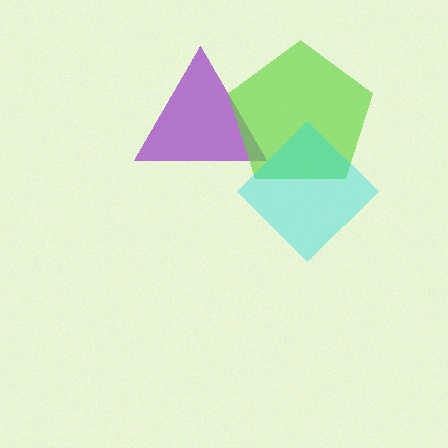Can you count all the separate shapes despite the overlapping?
Yes, there are 3 separate shapes.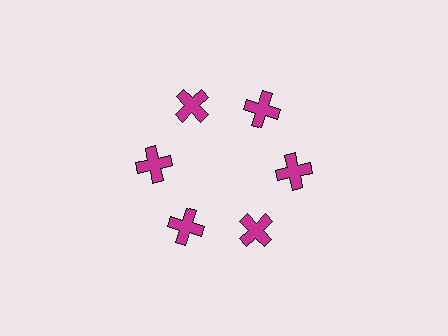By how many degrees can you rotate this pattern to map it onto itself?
The pattern maps onto itself every 60 degrees of rotation.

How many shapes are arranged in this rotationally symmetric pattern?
There are 6 shapes, arranged in 6 groups of 1.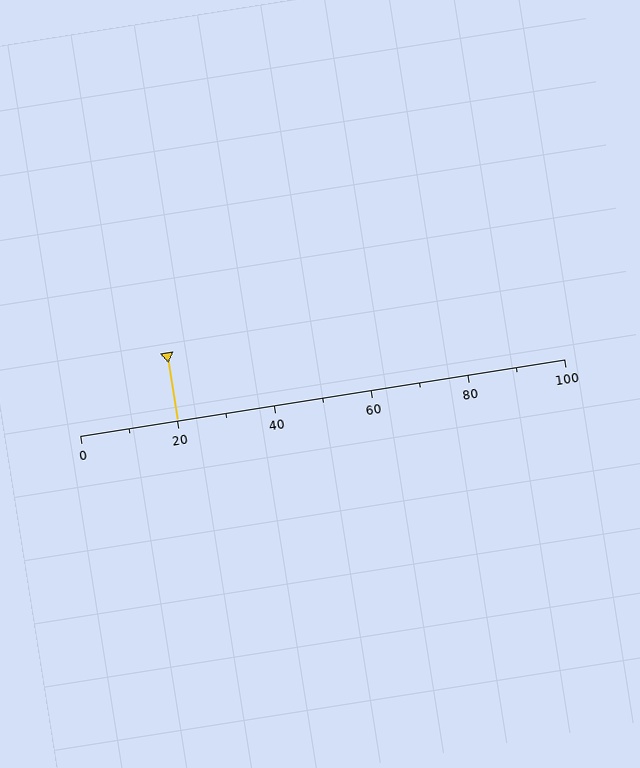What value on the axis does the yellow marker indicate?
The marker indicates approximately 20.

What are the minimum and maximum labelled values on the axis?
The axis runs from 0 to 100.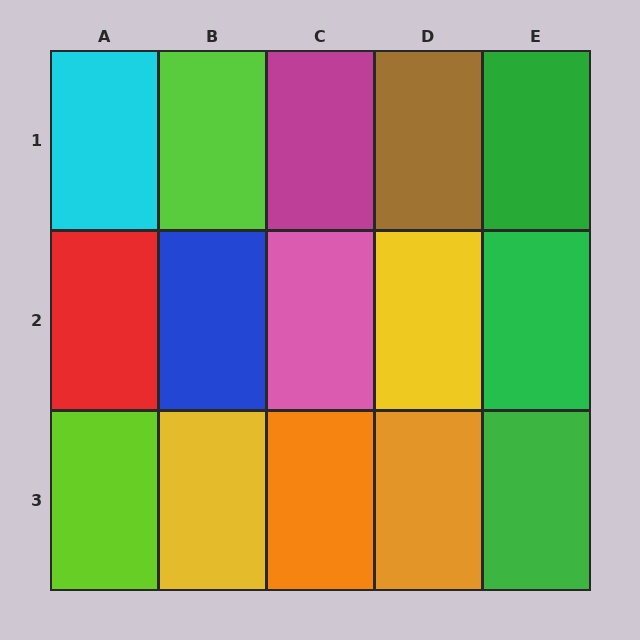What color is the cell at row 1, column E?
Green.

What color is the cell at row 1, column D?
Brown.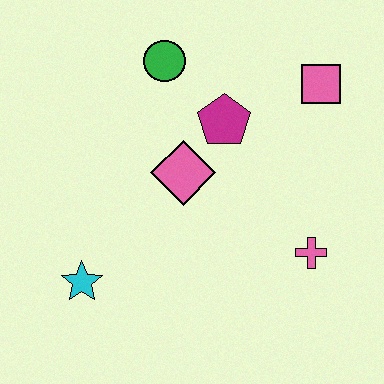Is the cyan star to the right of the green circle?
No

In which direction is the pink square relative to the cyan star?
The pink square is to the right of the cyan star.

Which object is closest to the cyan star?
The pink diamond is closest to the cyan star.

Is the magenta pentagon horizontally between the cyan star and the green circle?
No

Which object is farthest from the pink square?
The cyan star is farthest from the pink square.